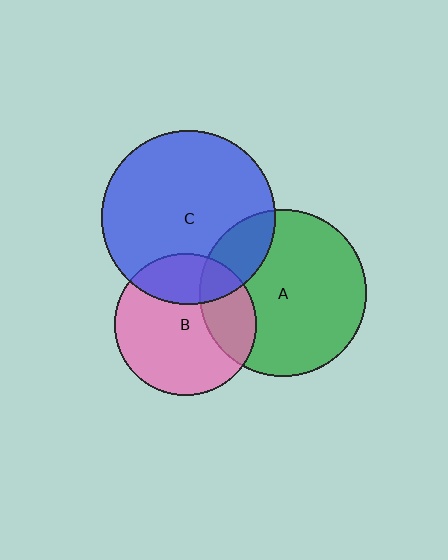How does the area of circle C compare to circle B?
Approximately 1.5 times.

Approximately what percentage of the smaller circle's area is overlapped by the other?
Approximately 25%.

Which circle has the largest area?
Circle C (blue).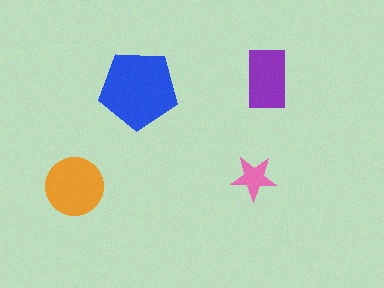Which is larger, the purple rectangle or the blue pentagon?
The blue pentagon.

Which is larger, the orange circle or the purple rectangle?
The orange circle.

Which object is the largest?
The blue pentagon.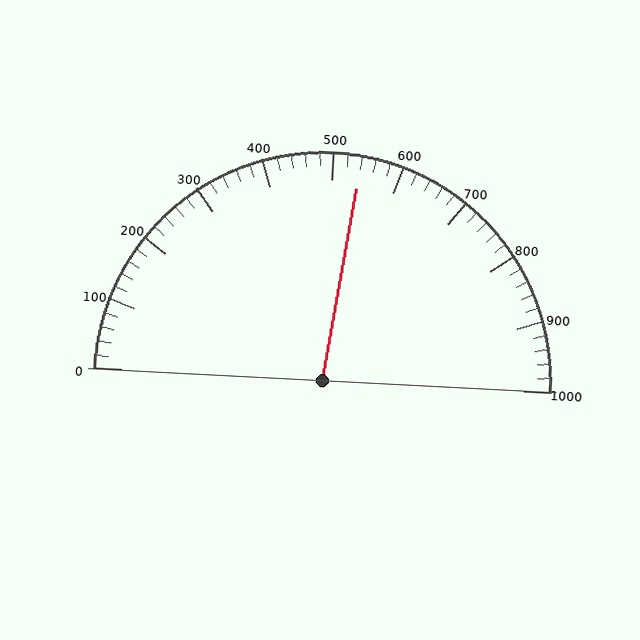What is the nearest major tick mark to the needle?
The nearest major tick mark is 500.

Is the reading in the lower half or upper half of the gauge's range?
The reading is in the upper half of the range (0 to 1000).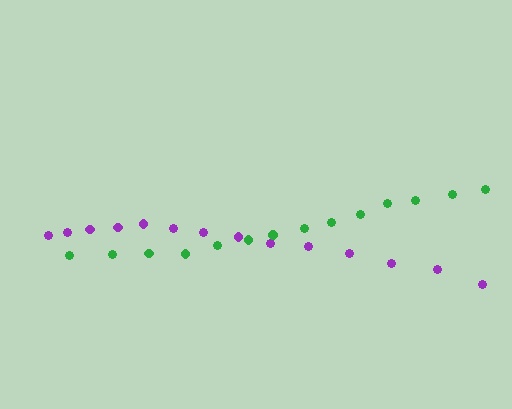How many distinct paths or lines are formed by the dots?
There are 2 distinct paths.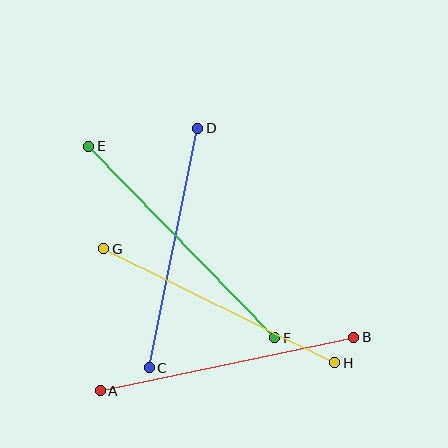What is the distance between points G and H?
The distance is approximately 258 pixels.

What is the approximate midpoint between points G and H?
The midpoint is at approximately (219, 306) pixels.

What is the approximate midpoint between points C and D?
The midpoint is at approximately (173, 248) pixels.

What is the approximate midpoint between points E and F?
The midpoint is at approximately (182, 242) pixels.